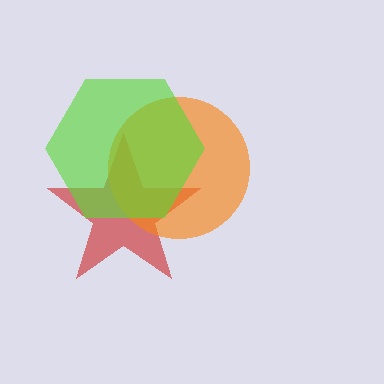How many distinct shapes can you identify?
There are 3 distinct shapes: a red star, an orange circle, a lime hexagon.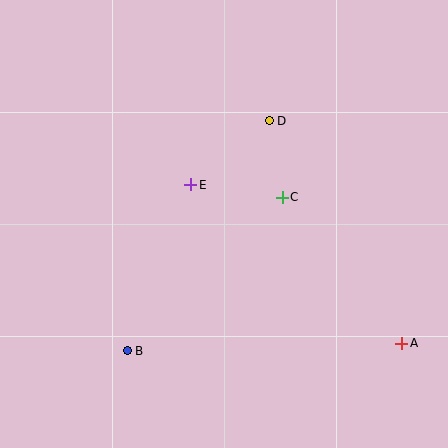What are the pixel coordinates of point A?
Point A is at (402, 343).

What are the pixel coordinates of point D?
Point D is at (269, 121).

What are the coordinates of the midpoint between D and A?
The midpoint between D and A is at (336, 232).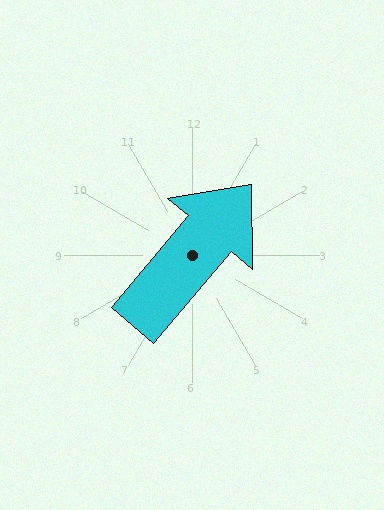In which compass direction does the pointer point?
Northeast.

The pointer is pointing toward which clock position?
Roughly 1 o'clock.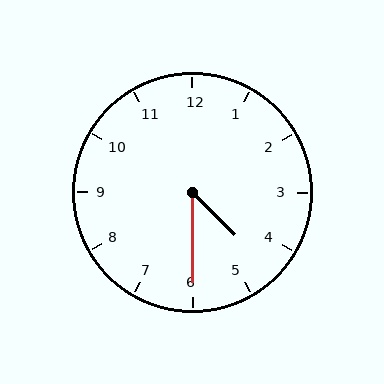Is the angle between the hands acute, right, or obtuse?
It is acute.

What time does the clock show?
4:30.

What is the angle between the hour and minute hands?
Approximately 45 degrees.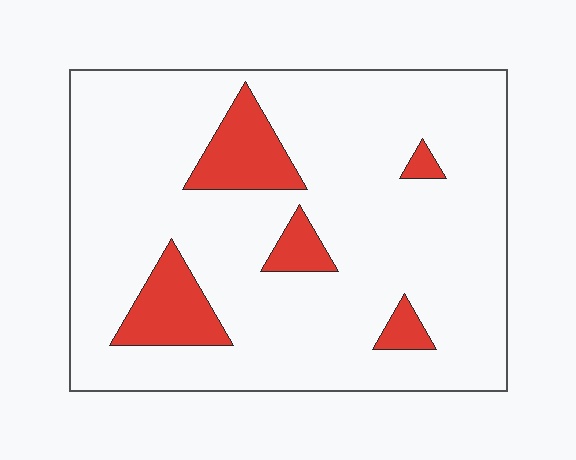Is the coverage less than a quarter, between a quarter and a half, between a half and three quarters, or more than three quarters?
Less than a quarter.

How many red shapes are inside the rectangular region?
5.